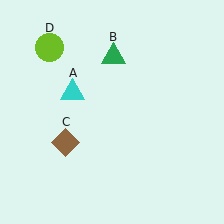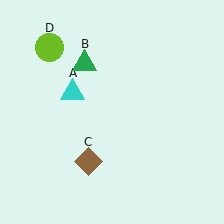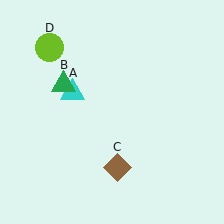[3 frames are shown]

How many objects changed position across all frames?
2 objects changed position: green triangle (object B), brown diamond (object C).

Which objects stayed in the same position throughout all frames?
Cyan triangle (object A) and lime circle (object D) remained stationary.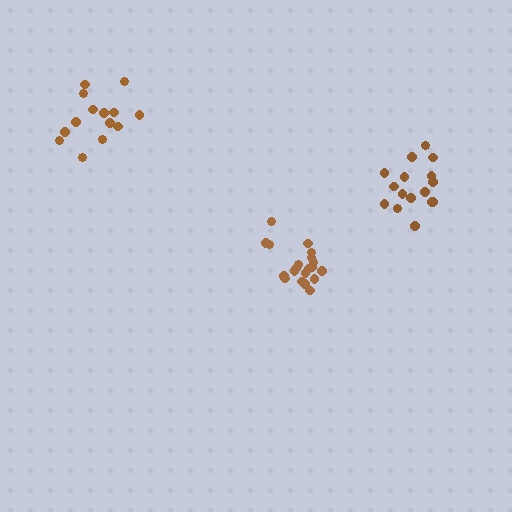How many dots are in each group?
Group 1: 20 dots, Group 2: 16 dots, Group 3: 14 dots (50 total).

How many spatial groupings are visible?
There are 3 spatial groupings.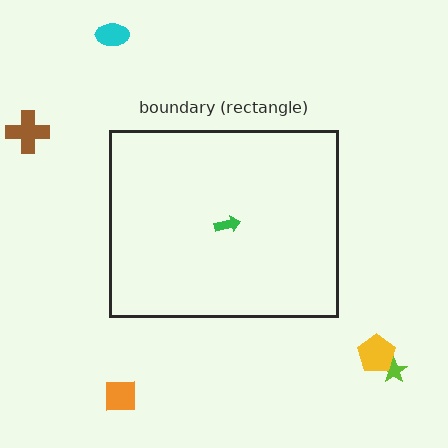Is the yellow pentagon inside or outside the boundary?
Outside.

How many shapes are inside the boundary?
1 inside, 5 outside.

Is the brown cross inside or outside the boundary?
Outside.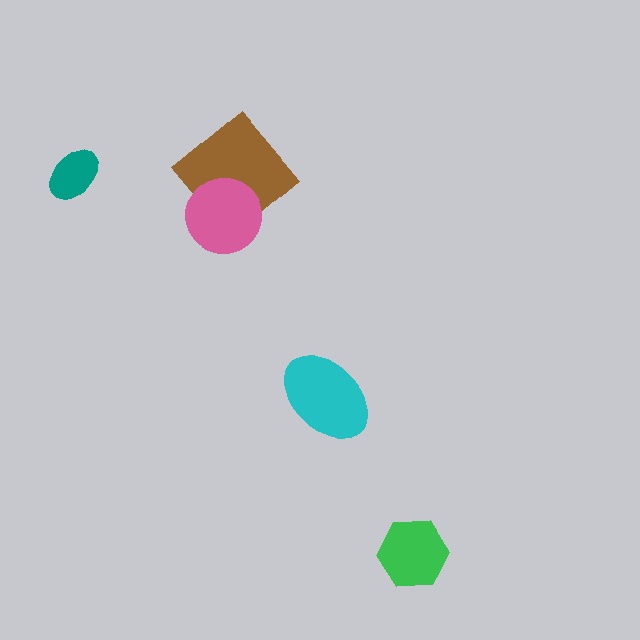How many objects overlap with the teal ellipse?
0 objects overlap with the teal ellipse.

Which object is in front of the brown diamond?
The pink circle is in front of the brown diamond.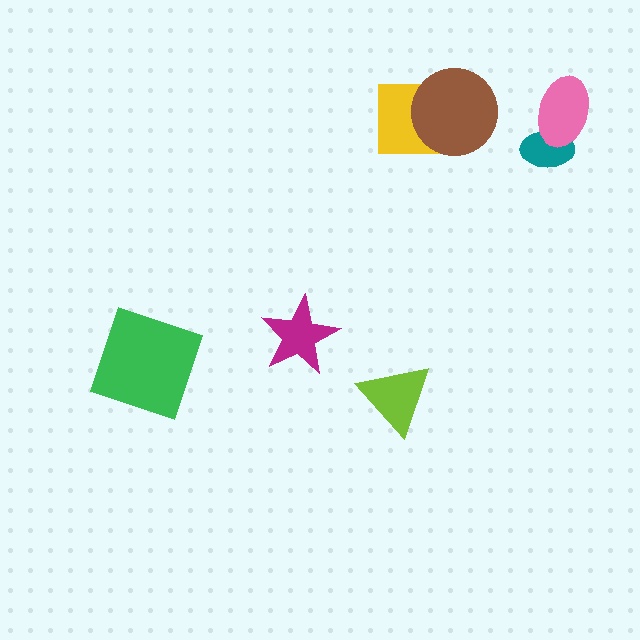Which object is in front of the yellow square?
The brown circle is in front of the yellow square.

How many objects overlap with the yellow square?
1 object overlaps with the yellow square.